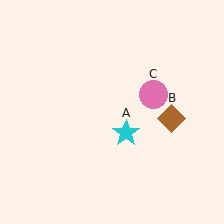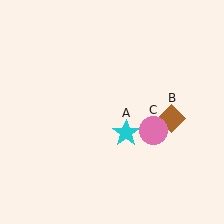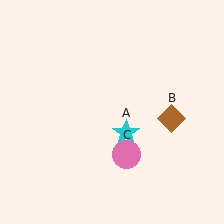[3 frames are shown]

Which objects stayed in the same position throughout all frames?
Cyan star (object A) and brown diamond (object B) remained stationary.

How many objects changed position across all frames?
1 object changed position: pink circle (object C).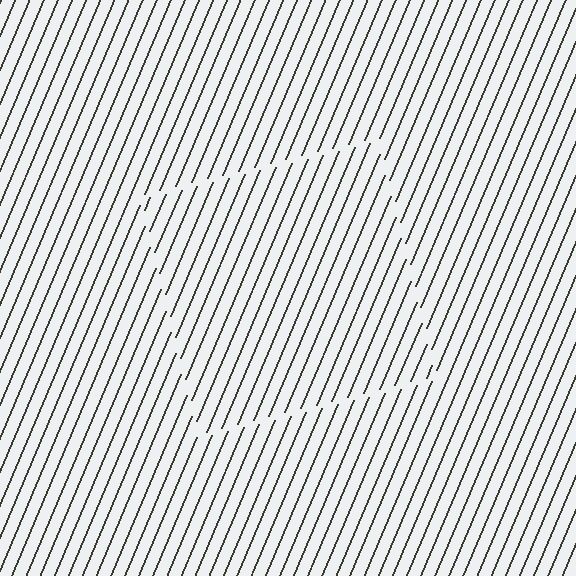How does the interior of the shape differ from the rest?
The interior of the shape contains the same grating, shifted by half a period — the contour is defined by the phase discontinuity where line-ends from the inner and outer gratings abut.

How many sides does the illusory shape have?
4 sides — the line-ends trace a square.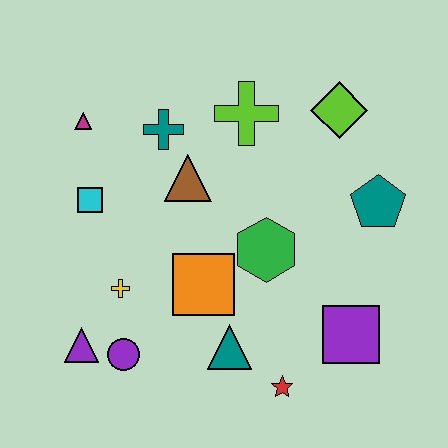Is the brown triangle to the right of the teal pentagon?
No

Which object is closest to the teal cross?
The brown triangle is closest to the teal cross.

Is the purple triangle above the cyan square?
No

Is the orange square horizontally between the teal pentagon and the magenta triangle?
Yes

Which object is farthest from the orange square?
The lime diamond is farthest from the orange square.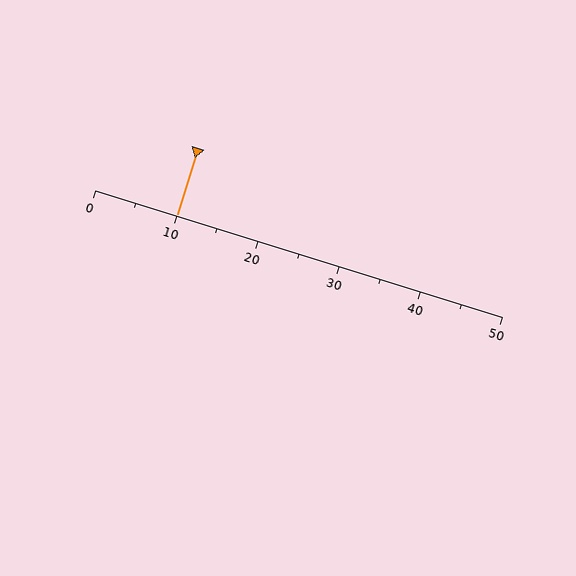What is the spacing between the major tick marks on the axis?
The major ticks are spaced 10 apart.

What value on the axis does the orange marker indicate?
The marker indicates approximately 10.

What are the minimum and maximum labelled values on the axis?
The axis runs from 0 to 50.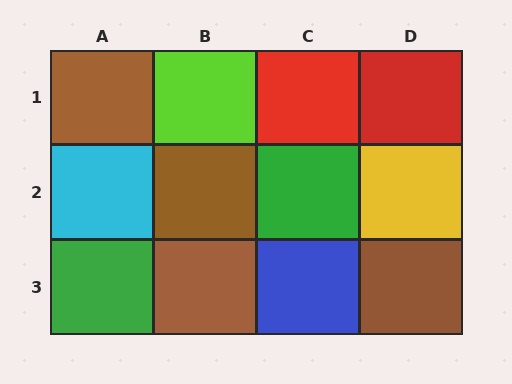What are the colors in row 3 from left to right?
Green, brown, blue, brown.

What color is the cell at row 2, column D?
Yellow.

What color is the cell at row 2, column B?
Brown.